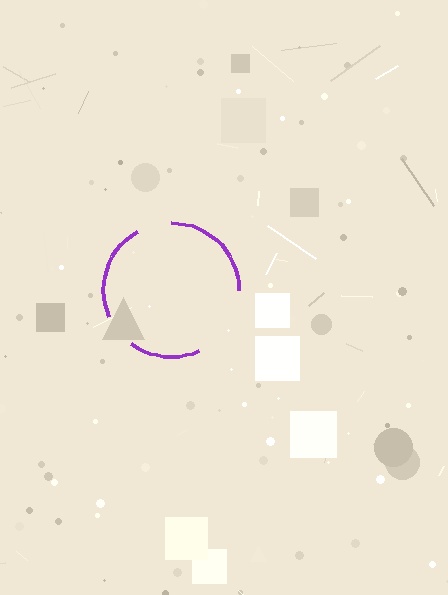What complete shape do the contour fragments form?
The contour fragments form a circle.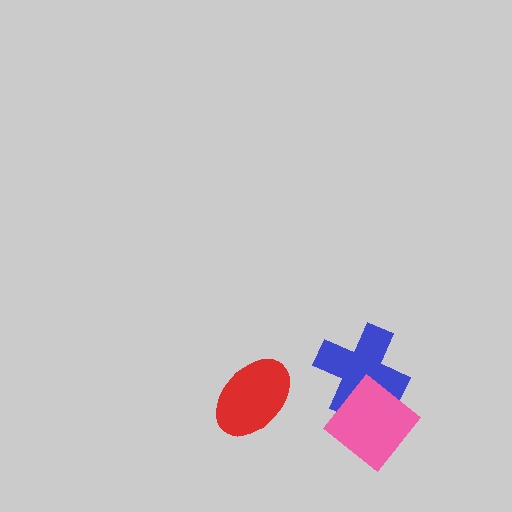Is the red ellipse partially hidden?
No, no other shape covers it.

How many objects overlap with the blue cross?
1 object overlaps with the blue cross.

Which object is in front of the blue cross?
The pink diamond is in front of the blue cross.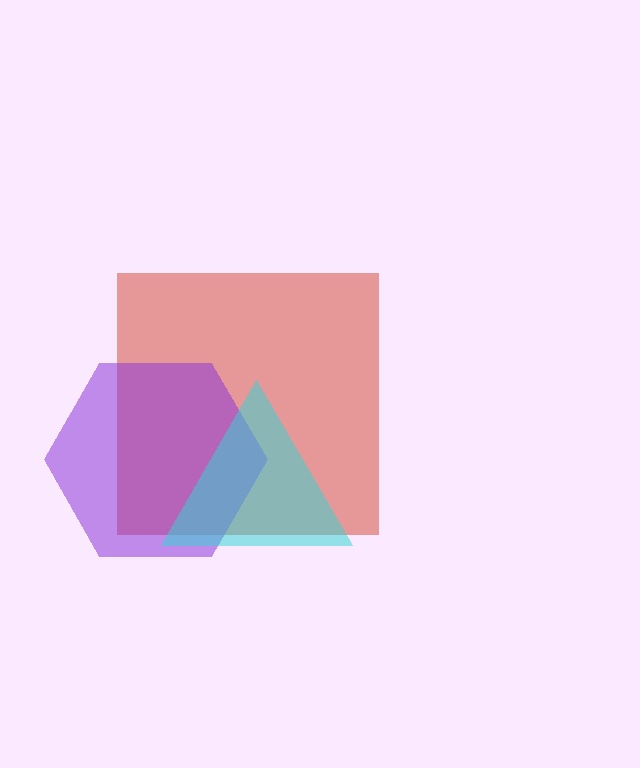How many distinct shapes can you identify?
There are 3 distinct shapes: a red square, a purple hexagon, a cyan triangle.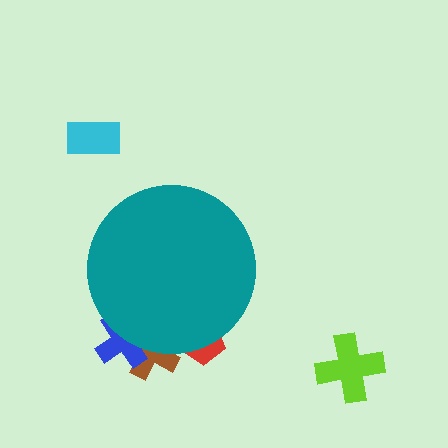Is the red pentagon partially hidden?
Yes, the red pentagon is partially hidden behind the teal circle.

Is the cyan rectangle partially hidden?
No, the cyan rectangle is fully visible.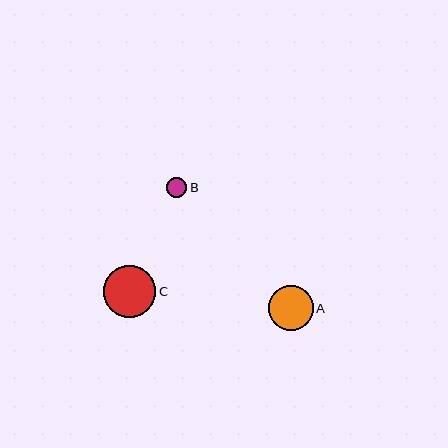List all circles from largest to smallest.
From largest to smallest: C, A, B.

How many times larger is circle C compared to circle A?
Circle C is approximately 1.2 times the size of circle A.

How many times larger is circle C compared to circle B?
Circle C is approximately 2.6 times the size of circle B.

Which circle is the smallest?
Circle B is the smallest with a size of approximately 20 pixels.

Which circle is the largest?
Circle C is the largest with a size of approximately 52 pixels.